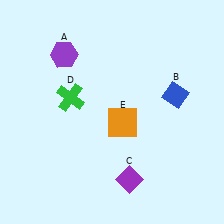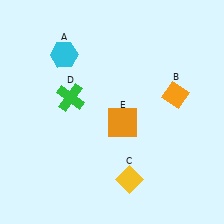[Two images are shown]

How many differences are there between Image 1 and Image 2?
There are 3 differences between the two images.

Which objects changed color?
A changed from purple to cyan. B changed from blue to orange. C changed from purple to yellow.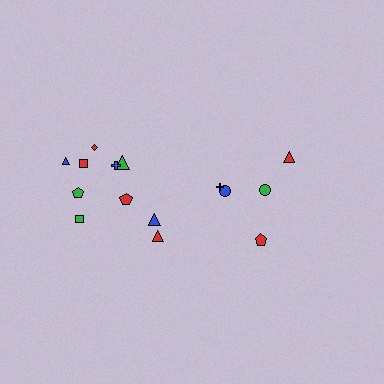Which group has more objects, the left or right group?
The left group.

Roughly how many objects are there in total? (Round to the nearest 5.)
Roughly 15 objects in total.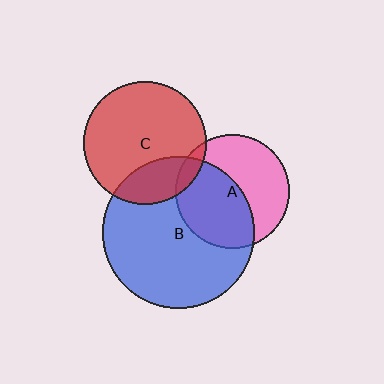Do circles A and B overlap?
Yes.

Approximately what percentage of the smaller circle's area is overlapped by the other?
Approximately 50%.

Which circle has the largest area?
Circle B (blue).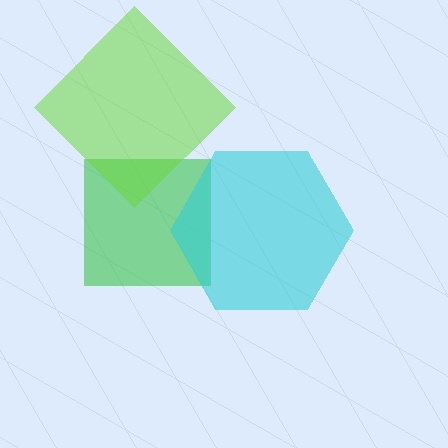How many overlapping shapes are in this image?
There are 3 overlapping shapes in the image.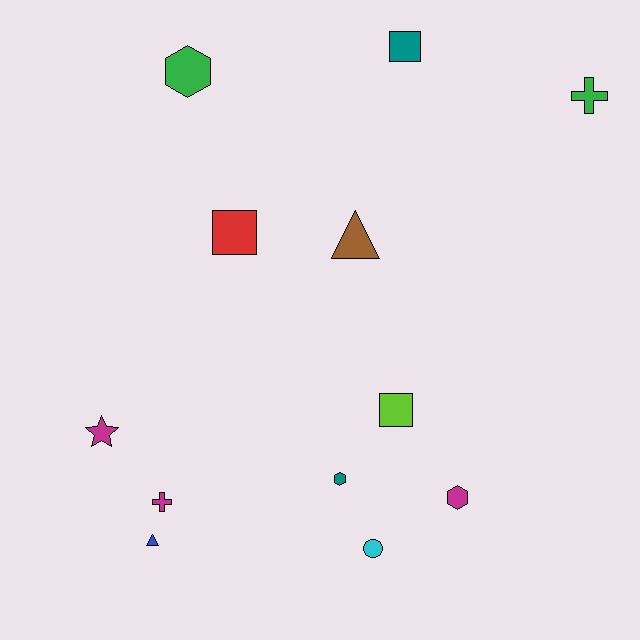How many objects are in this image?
There are 12 objects.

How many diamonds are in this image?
There are no diamonds.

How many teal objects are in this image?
There are 2 teal objects.